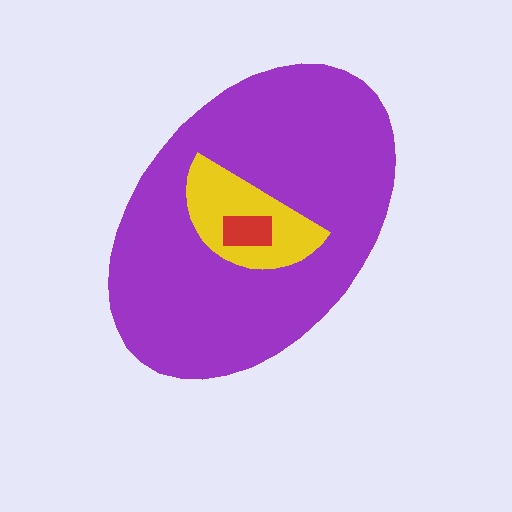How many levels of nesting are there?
3.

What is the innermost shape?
The red rectangle.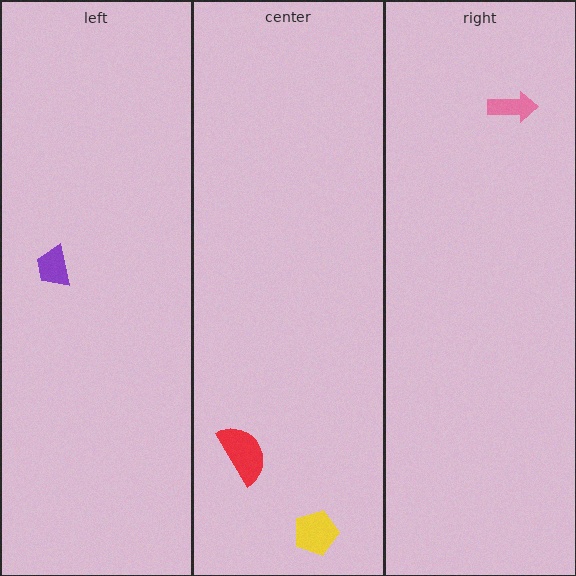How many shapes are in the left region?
1.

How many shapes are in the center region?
2.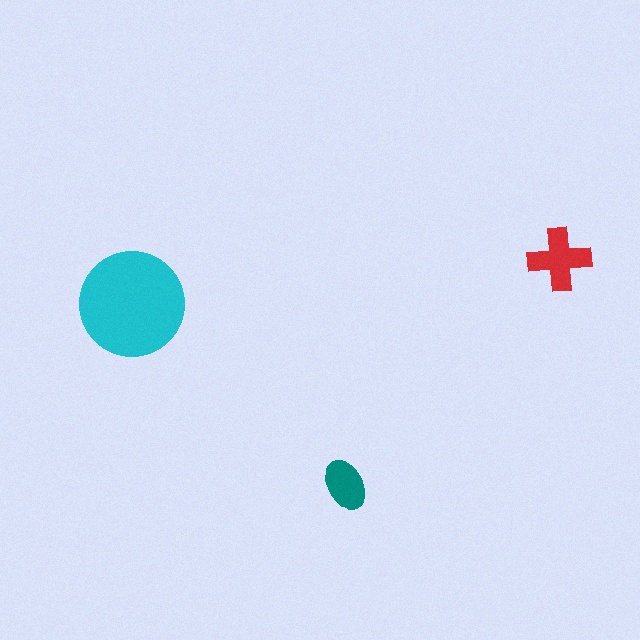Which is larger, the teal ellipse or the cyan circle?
The cyan circle.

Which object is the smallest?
The teal ellipse.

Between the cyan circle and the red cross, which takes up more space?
The cyan circle.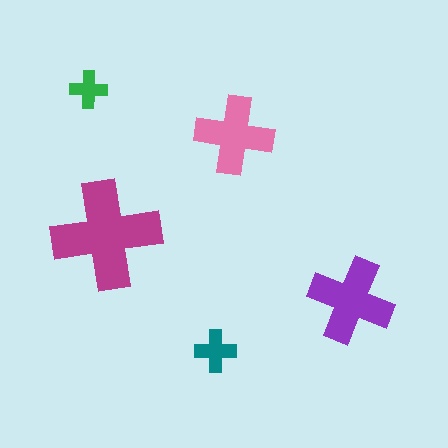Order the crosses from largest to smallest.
the magenta one, the purple one, the pink one, the teal one, the green one.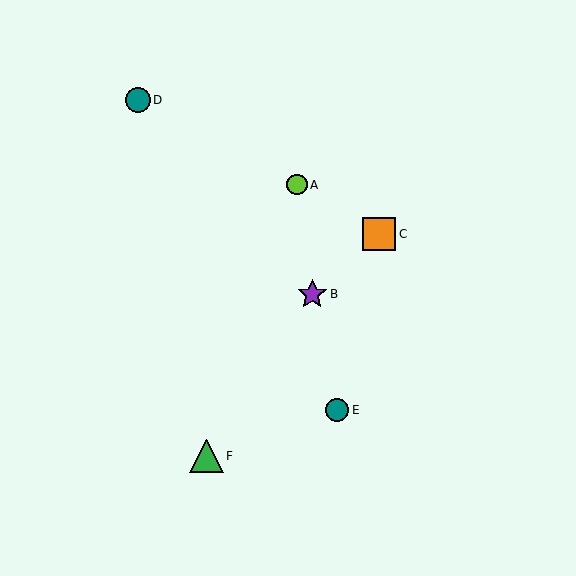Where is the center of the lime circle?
The center of the lime circle is at (297, 185).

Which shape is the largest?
The green triangle (labeled F) is the largest.